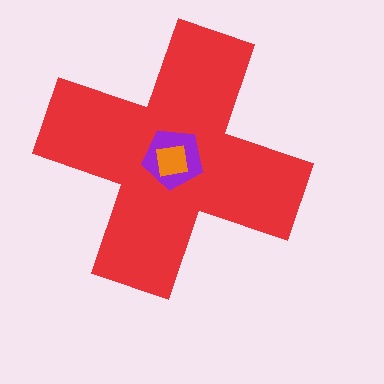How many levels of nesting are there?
3.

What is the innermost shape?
The orange square.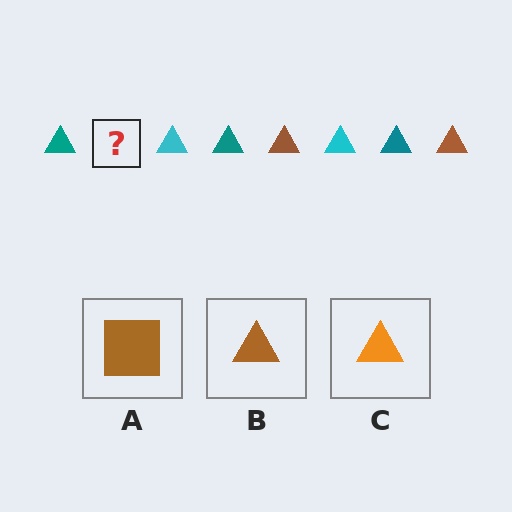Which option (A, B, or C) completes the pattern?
B.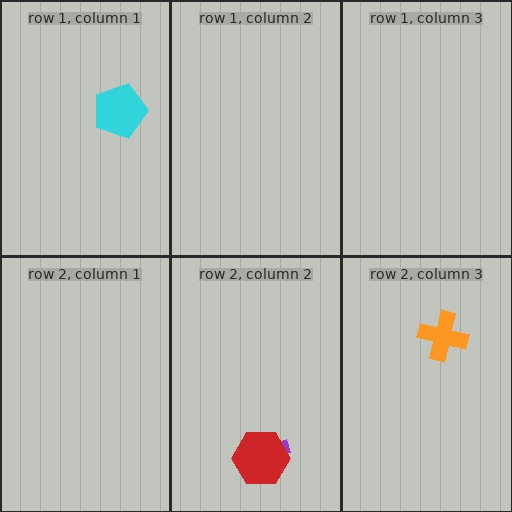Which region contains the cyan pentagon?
The row 1, column 1 region.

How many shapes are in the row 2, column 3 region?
1.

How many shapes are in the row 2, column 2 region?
2.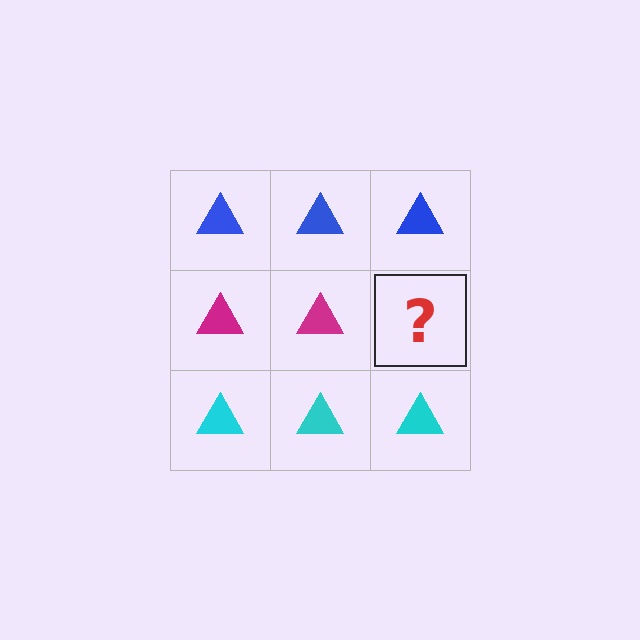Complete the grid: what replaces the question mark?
The question mark should be replaced with a magenta triangle.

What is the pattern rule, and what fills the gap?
The rule is that each row has a consistent color. The gap should be filled with a magenta triangle.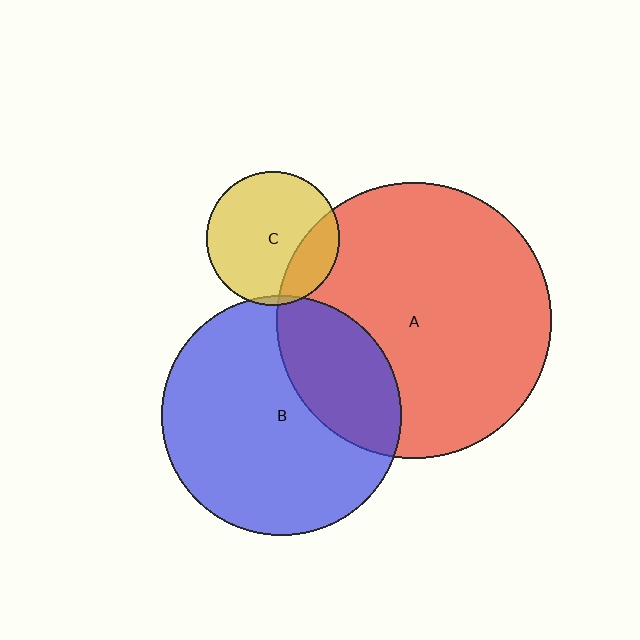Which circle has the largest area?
Circle A (red).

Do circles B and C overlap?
Yes.